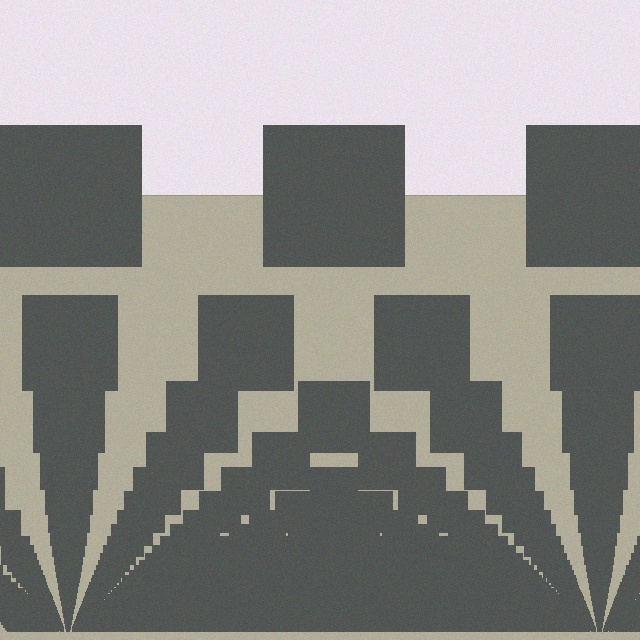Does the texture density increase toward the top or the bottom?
Density increases toward the bottom.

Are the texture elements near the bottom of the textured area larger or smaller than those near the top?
Smaller. The gradient is inverted — elements near the bottom are smaller and denser.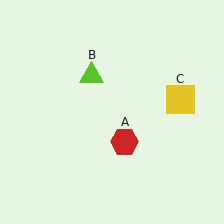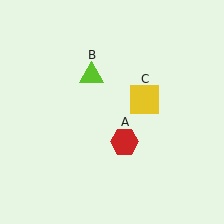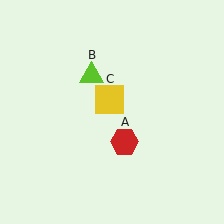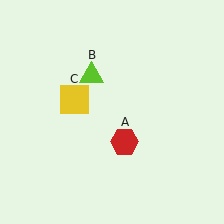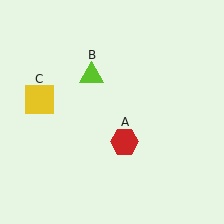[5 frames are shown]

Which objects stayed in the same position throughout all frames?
Red hexagon (object A) and lime triangle (object B) remained stationary.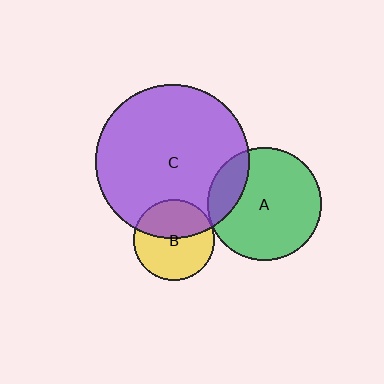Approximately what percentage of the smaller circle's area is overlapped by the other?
Approximately 45%.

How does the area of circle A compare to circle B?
Approximately 1.9 times.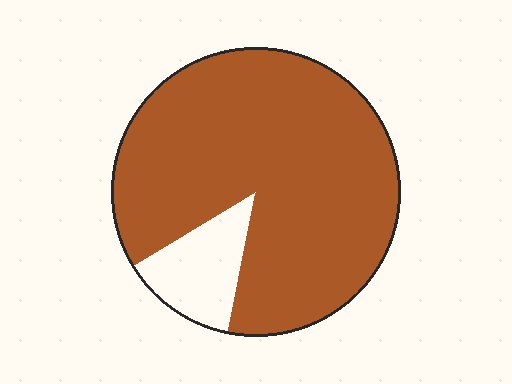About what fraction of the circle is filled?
About seven eighths (7/8).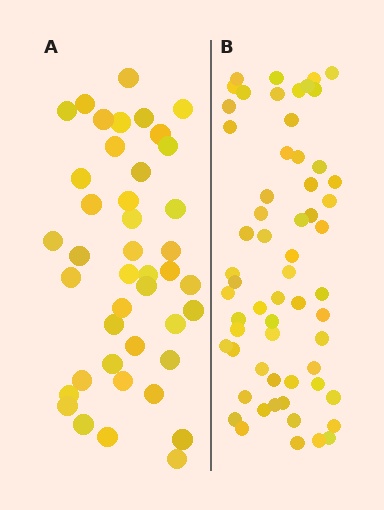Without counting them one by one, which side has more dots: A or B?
Region B (the right region) has more dots.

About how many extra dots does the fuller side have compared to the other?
Region B has approximately 20 more dots than region A.